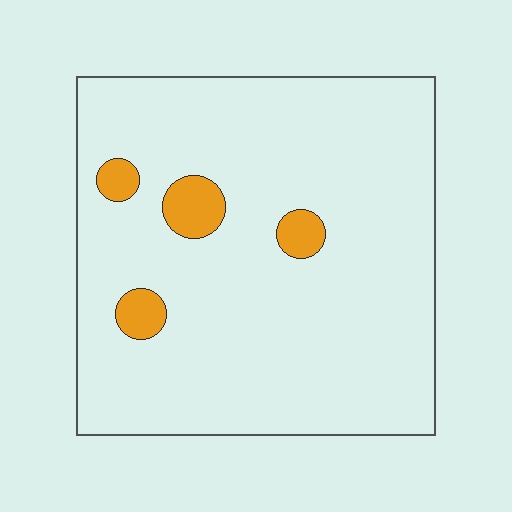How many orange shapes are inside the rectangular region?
4.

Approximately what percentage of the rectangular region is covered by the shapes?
Approximately 5%.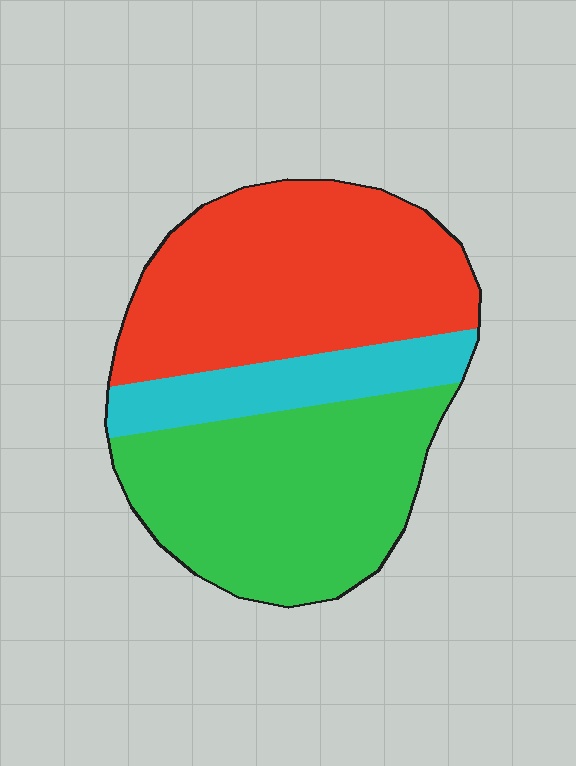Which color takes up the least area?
Cyan, at roughly 15%.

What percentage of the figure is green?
Green takes up about two fifths (2/5) of the figure.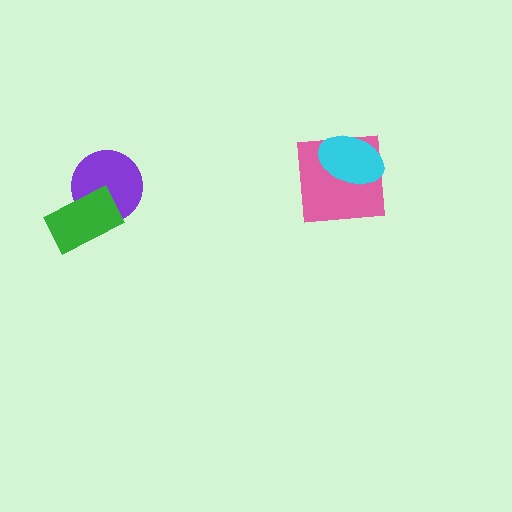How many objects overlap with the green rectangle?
1 object overlaps with the green rectangle.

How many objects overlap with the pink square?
1 object overlaps with the pink square.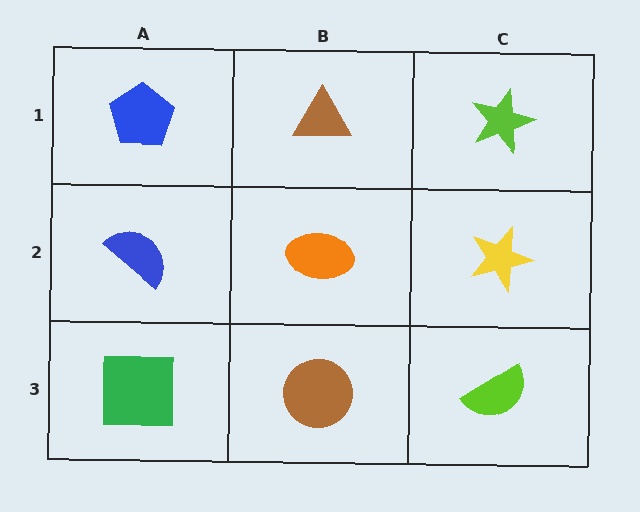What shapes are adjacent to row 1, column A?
A blue semicircle (row 2, column A), a brown triangle (row 1, column B).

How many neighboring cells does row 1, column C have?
2.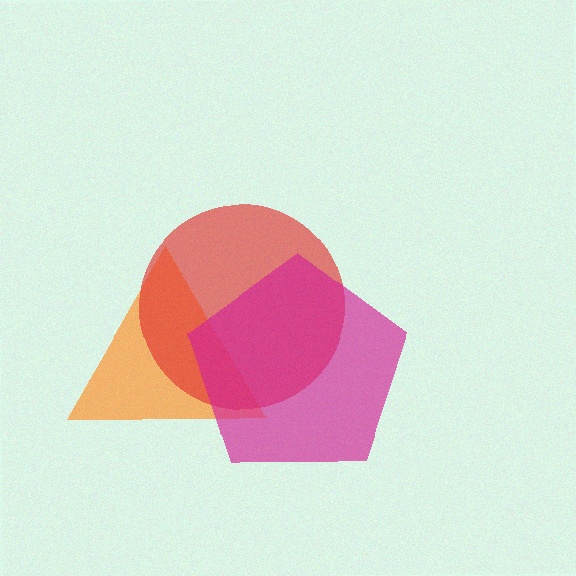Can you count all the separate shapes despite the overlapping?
Yes, there are 3 separate shapes.